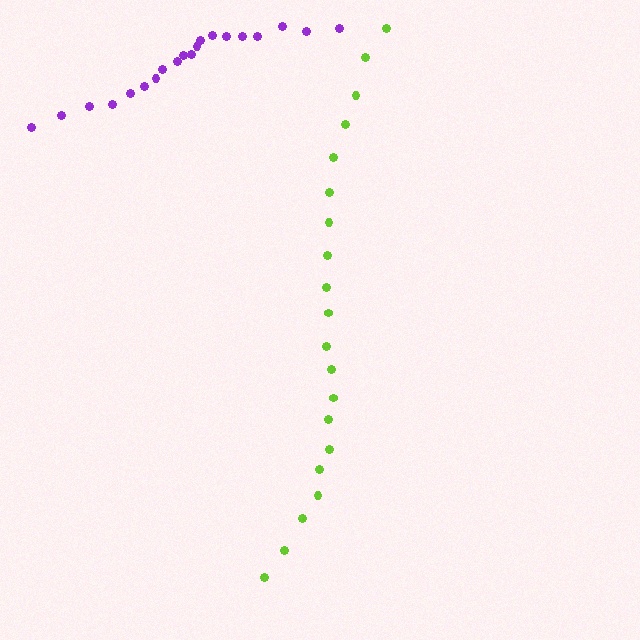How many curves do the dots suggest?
There are 2 distinct paths.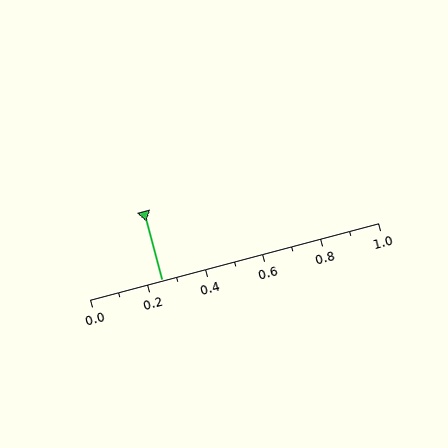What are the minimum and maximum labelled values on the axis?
The axis runs from 0.0 to 1.0.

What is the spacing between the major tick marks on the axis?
The major ticks are spaced 0.2 apart.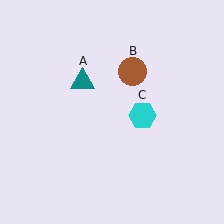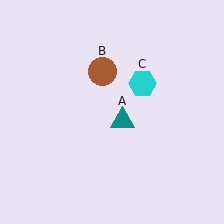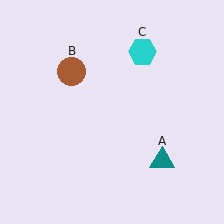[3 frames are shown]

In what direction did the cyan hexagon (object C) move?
The cyan hexagon (object C) moved up.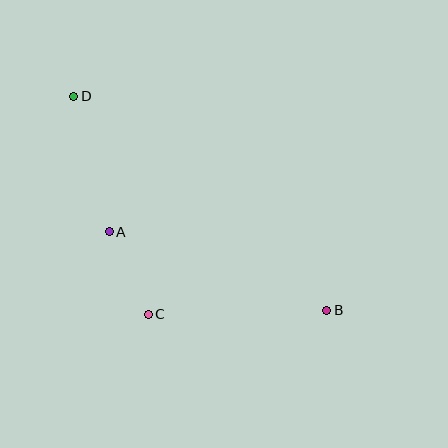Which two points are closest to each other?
Points A and C are closest to each other.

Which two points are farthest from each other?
Points B and D are farthest from each other.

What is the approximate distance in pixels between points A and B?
The distance between A and B is approximately 231 pixels.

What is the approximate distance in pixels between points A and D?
The distance between A and D is approximately 140 pixels.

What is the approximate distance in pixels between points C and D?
The distance between C and D is approximately 230 pixels.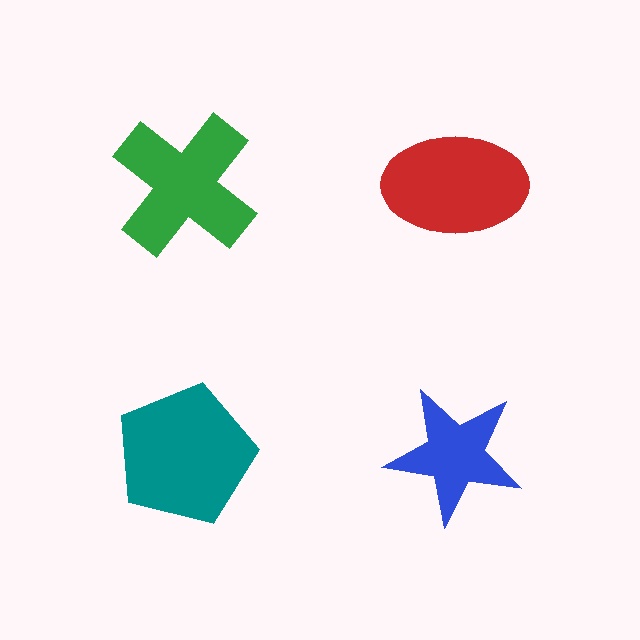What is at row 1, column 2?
A red ellipse.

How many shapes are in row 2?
2 shapes.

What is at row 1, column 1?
A green cross.